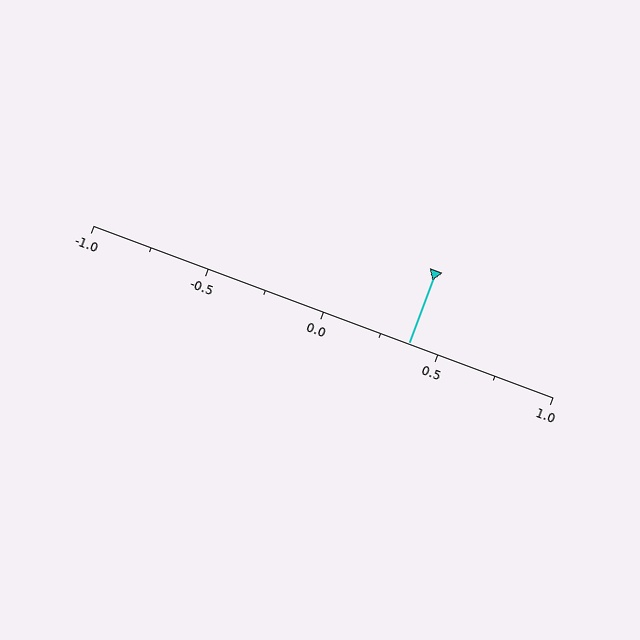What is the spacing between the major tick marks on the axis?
The major ticks are spaced 0.5 apart.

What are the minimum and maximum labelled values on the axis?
The axis runs from -1.0 to 1.0.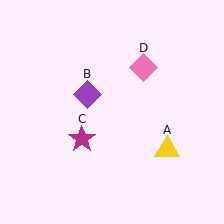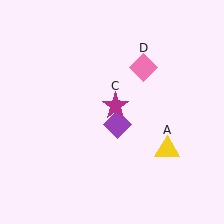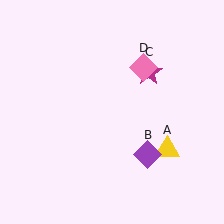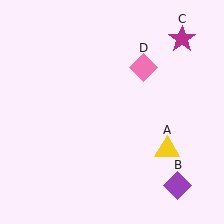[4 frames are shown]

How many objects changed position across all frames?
2 objects changed position: purple diamond (object B), magenta star (object C).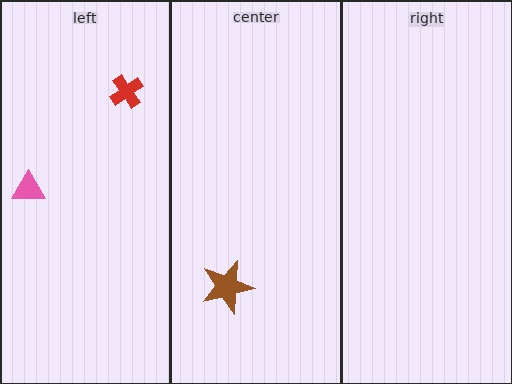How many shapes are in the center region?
1.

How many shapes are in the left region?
2.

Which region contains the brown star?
The center region.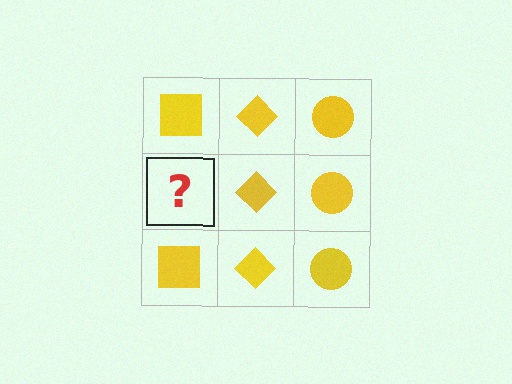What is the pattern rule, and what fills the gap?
The rule is that each column has a consistent shape. The gap should be filled with a yellow square.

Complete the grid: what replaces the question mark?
The question mark should be replaced with a yellow square.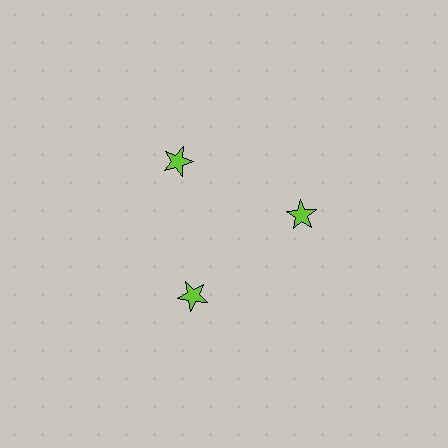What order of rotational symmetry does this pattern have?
This pattern has 3-fold rotational symmetry.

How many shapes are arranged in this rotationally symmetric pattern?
There are 3 shapes, arranged in 3 groups of 1.